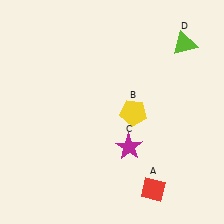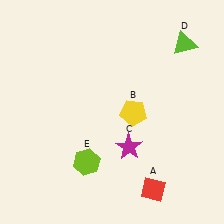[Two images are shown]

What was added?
A lime hexagon (E) was added in Image 2.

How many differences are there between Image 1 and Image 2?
There is 1 difference between the two images.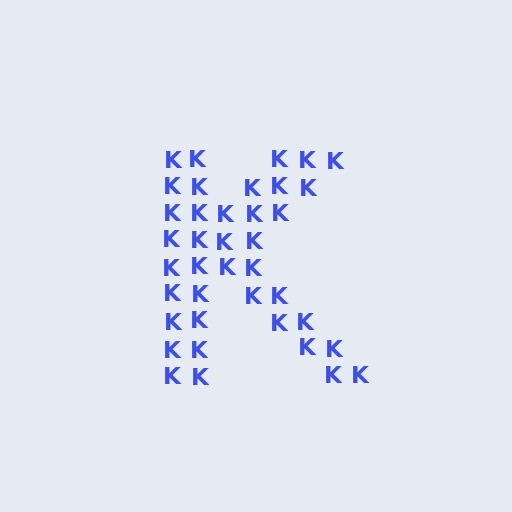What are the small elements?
The small elements are letter K's.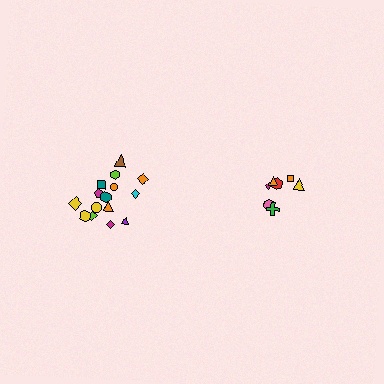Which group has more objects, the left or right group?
The left group.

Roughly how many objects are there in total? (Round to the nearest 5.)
Roughly 20 objects in total.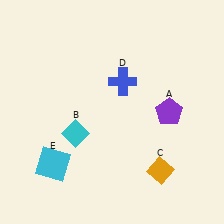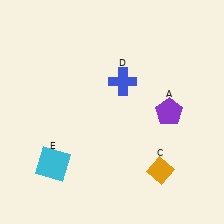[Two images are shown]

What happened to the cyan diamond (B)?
The cyan diamond (B) was removed in Image 2. It was in the bottom-left area of Image 1.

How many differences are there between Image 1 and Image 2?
There is 1 difference between the two images.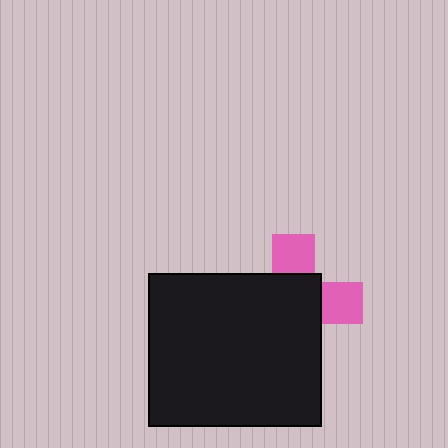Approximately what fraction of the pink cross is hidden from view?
Roughly 65% of the pink cross is hidden behind the black rectangle.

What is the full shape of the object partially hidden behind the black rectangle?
The partially hidden object is a pink cross.